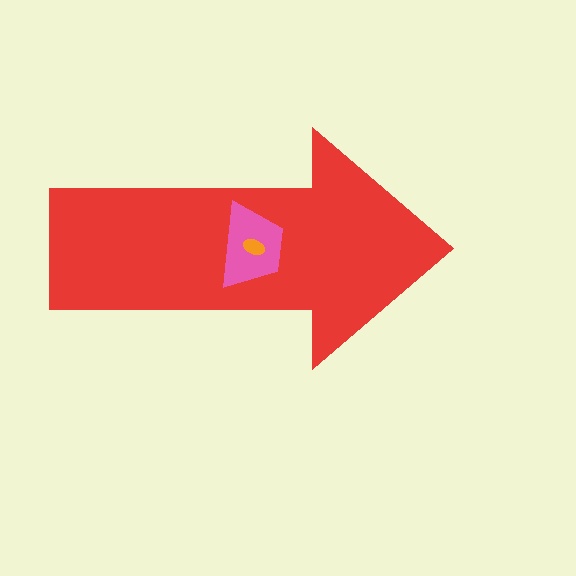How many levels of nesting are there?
3.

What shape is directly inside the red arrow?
The pink trapezoid.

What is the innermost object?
The orange ellipse.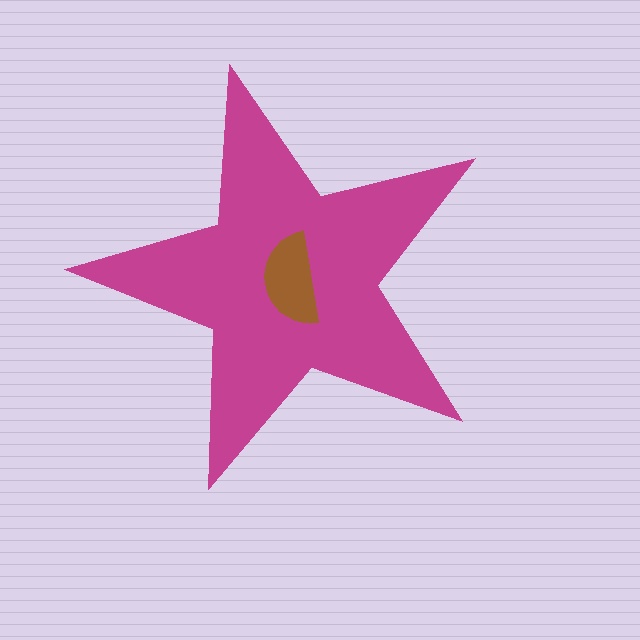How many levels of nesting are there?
2.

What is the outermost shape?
The magenta star.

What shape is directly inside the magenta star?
The brown semicircle.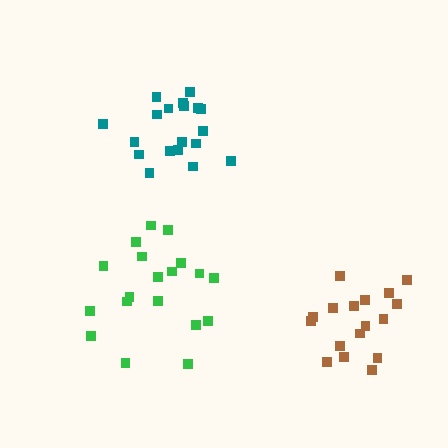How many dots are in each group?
Group 1: 19 dots, Group 2: 19 dots, Group 3: 17 dots (55 total).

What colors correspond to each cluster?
The clusters are colored: teal, green, brown.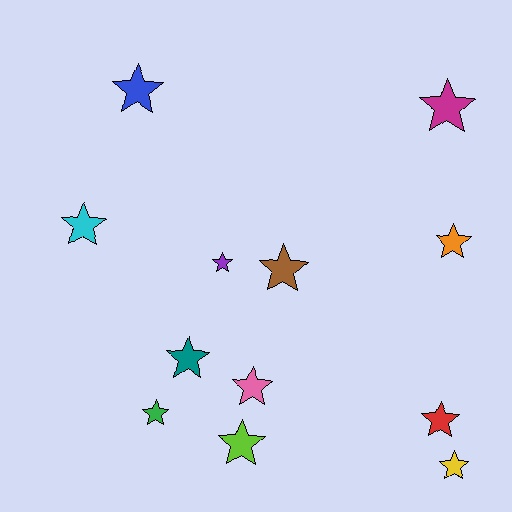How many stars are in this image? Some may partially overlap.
There are 12 stars.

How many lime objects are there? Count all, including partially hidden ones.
There is 1 lime object.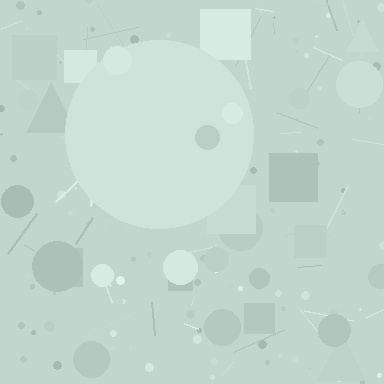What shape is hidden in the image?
A circle is hidden in the image.